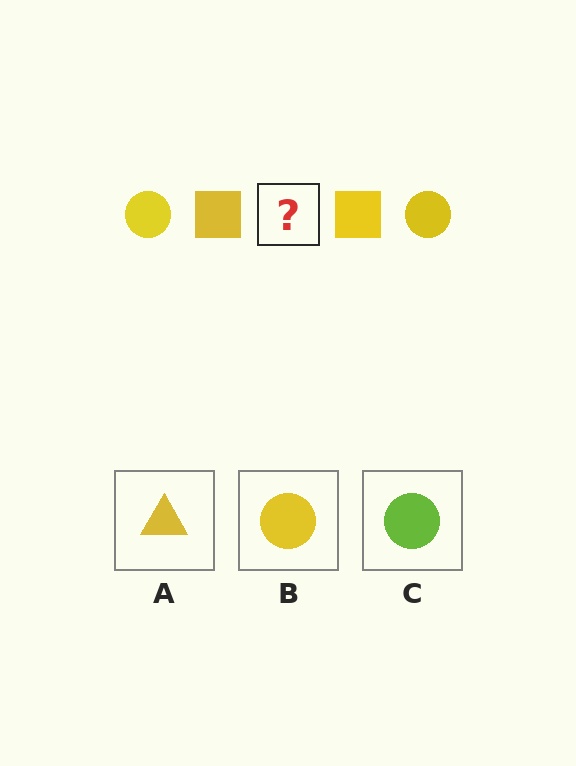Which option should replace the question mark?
Option B.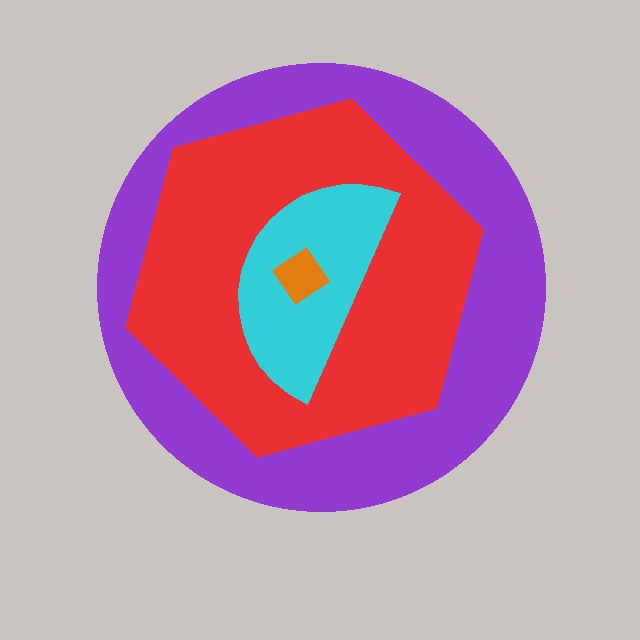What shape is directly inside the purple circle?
The red hexagon.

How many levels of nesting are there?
4.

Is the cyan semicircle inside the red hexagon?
Yes.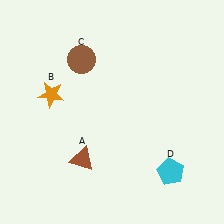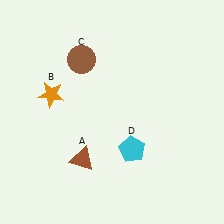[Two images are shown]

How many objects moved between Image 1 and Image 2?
1 object moved between the two images.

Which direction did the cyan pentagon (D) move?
The cyan pentagon (D) moved left.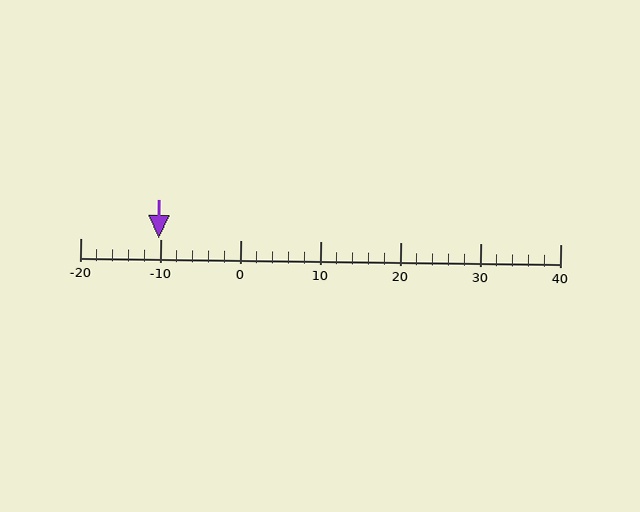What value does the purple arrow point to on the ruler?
The purple arrow points to approximately -10.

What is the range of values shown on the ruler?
The ruler shows values from -20 to 40.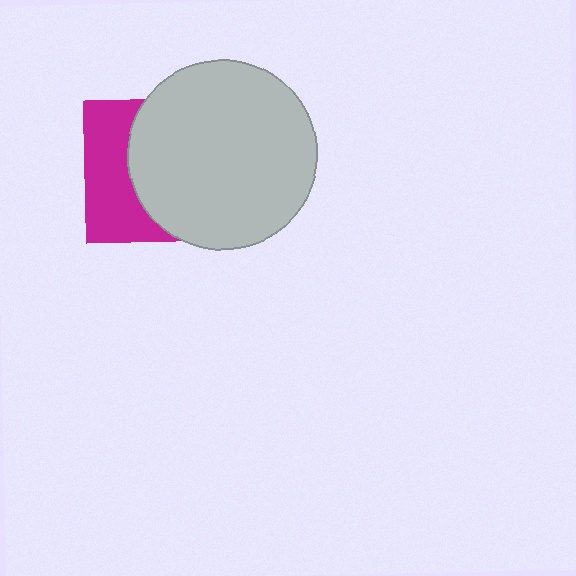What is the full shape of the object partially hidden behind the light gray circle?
The partially hidden object is a magenta square.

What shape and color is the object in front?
The object in front is a light gray circle.